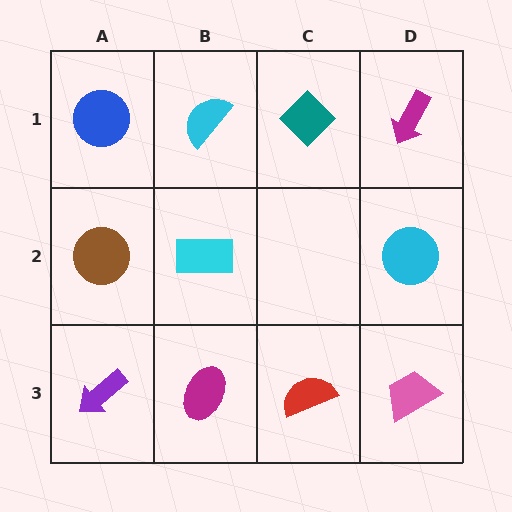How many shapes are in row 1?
4 shapes.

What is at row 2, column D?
A cyan circle.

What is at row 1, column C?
A teal diamond.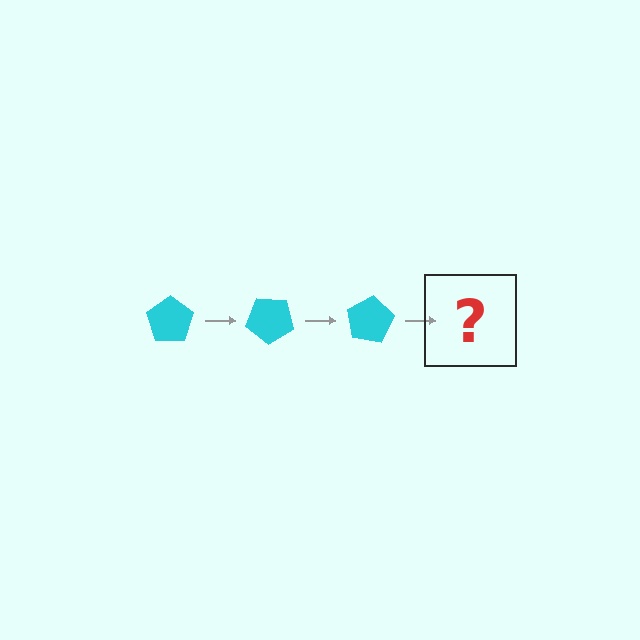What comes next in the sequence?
The next element should be a cyan pentagon rotated 120 degrees.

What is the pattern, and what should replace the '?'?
The pattern is that the pentagon rotates 40 degrees each step. The '?' should be a cyan pentagon rotated 120 degrees.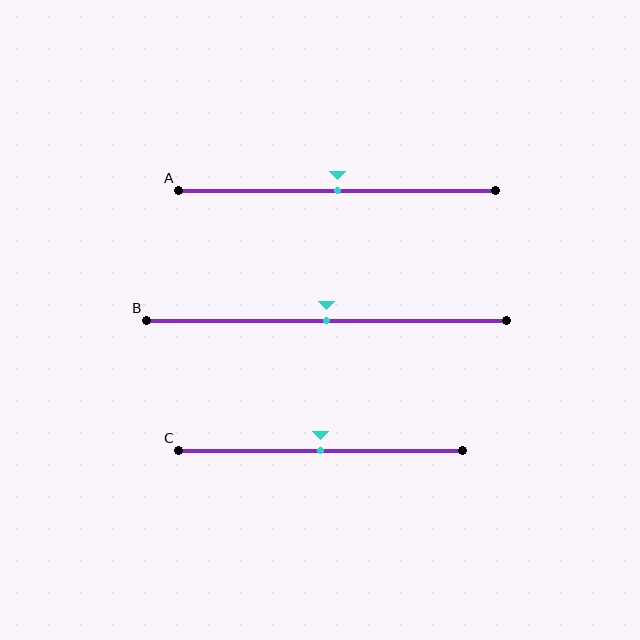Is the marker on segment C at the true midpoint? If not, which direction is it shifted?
Yes, the marker on segment C is at the true midpoint.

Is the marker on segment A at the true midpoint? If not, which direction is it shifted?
Yes, the marker on segment A is at the true midpoint.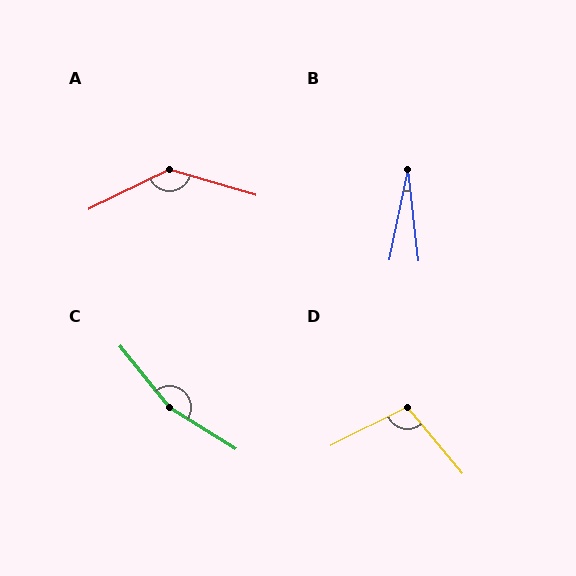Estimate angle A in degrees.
Approximately 138 degrees.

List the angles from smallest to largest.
B (18°), D (104°), A (138°), C (161°).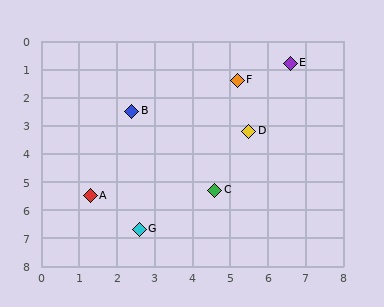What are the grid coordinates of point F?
Point F is at approximately (5.2, 1.4).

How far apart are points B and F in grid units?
Points B and F are about 3.0 grid units apart.